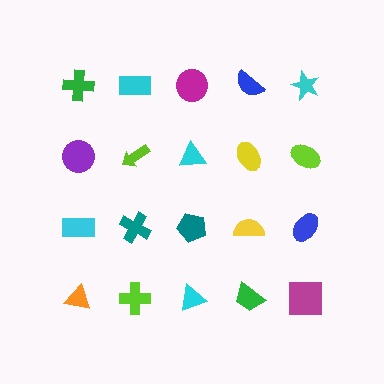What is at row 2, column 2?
A lime arrow.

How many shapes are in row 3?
5 shapes.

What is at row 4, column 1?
An orange triangle.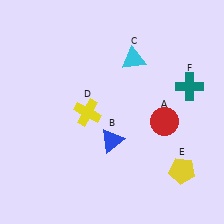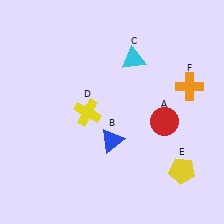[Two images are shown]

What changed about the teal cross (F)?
In Image 1, F is teal. In Image 2, it changed to orange.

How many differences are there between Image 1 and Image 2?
There is 1 difference between the two images.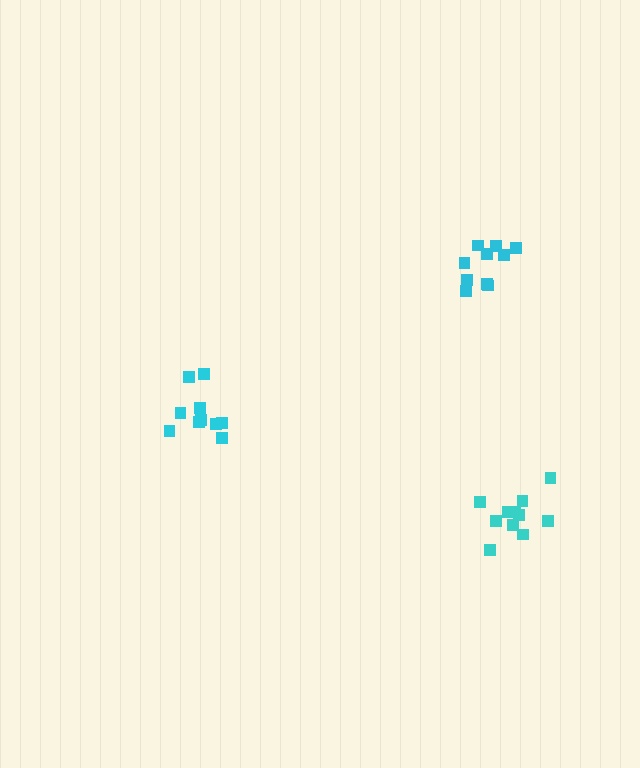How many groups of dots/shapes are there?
There are 3 groups.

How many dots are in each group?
Group 1: 11 dots, Group 2: 10 dots, Group 3: 10 dots (31 total).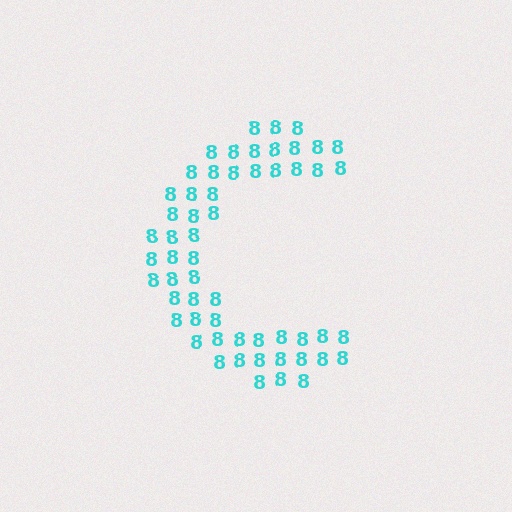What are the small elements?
The small elements are digit 8's.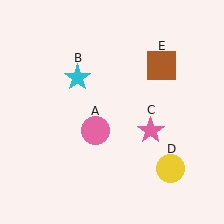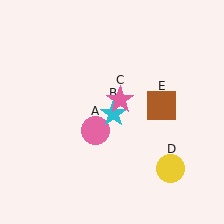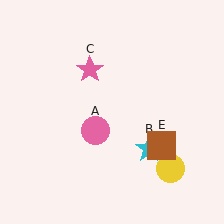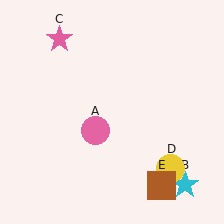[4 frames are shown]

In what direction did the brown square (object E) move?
The brown square (object E) moved down.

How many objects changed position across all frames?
3 objects changed position: cyan star (object B), pink star (object C), brown square (object E).